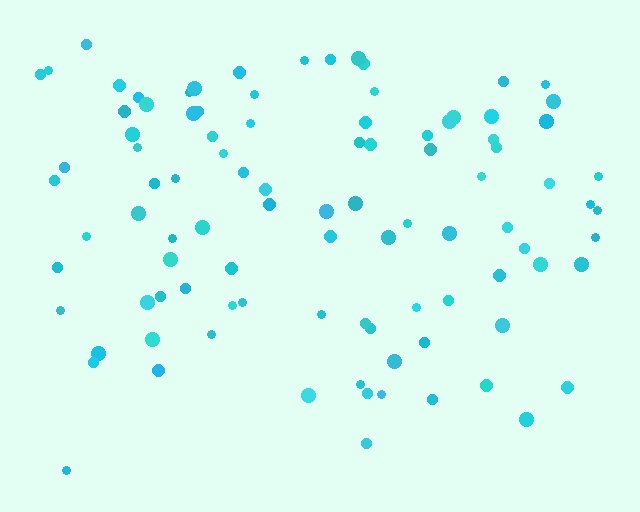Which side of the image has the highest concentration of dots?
The top.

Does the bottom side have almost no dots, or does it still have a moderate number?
Still a moderate number, just noticeably fewer than the top.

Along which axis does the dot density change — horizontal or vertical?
Vertical.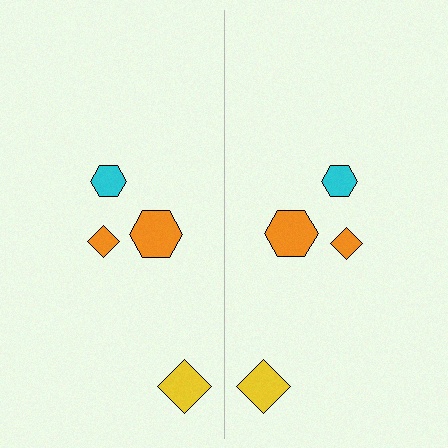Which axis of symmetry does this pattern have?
The pattern has a vertical axis of symmetry running through the center of the image.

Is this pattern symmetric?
Yes, this pattern has bilateral (reflection) symmetry.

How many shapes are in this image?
There are 8 shapes in this image.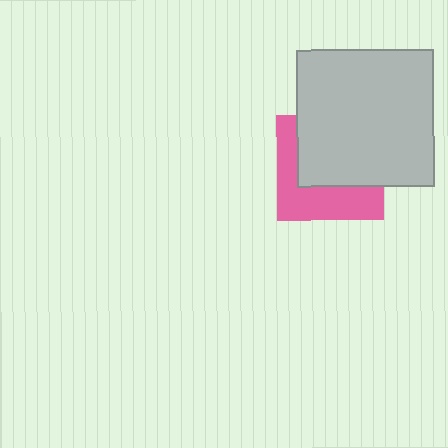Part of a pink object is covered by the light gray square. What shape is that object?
It is a square.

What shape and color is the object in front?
The object in front is a light gray square.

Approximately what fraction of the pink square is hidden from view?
Roughly 55% of the pink square is hidden behind the light gray square.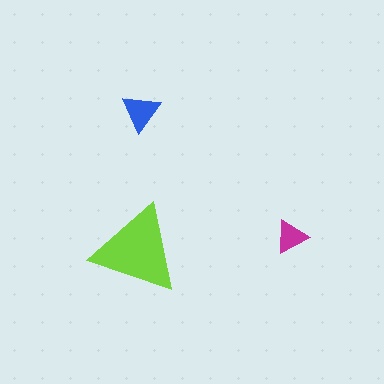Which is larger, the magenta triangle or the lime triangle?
The lime one.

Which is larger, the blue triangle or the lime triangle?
The lime one.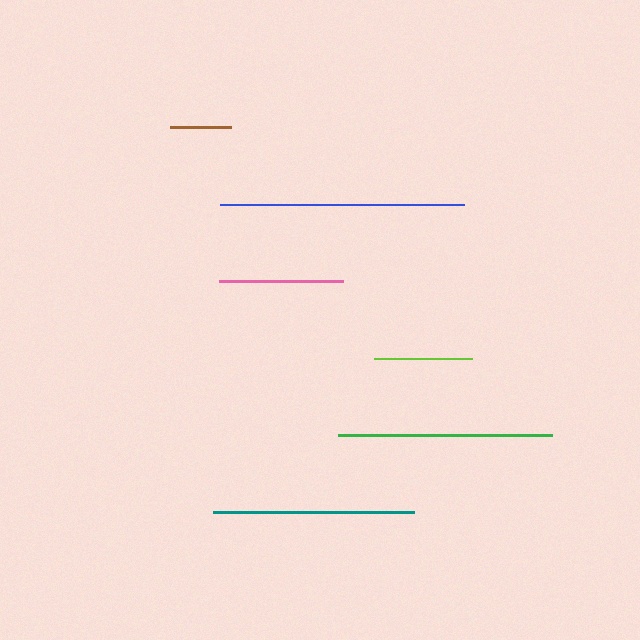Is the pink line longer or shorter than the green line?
The green line is longer than the pink line.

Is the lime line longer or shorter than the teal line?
The teal line is longer than the lime line.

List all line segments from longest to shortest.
From longest to shortest: blue, green, teal, pink, lime, brown.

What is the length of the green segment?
The green segment is approximately 214 pixels long.